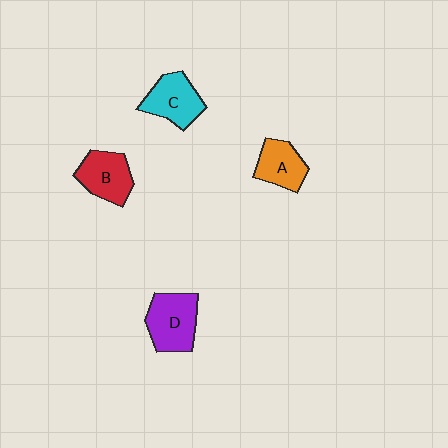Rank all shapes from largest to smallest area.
From largest to smallest: D (purple), C (cyan), B (red), A (orange).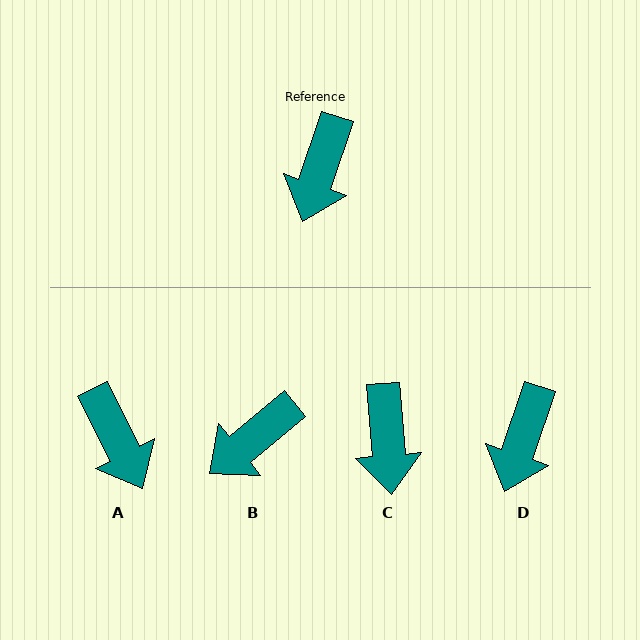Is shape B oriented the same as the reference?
No, it is off by about 32 degrees.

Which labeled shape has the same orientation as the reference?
D.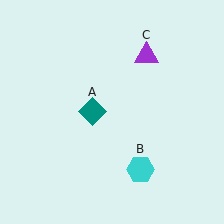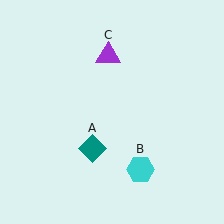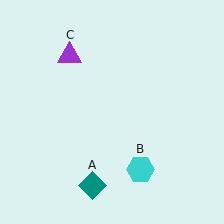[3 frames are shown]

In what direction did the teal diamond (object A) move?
The teal diamond (object A) moved down.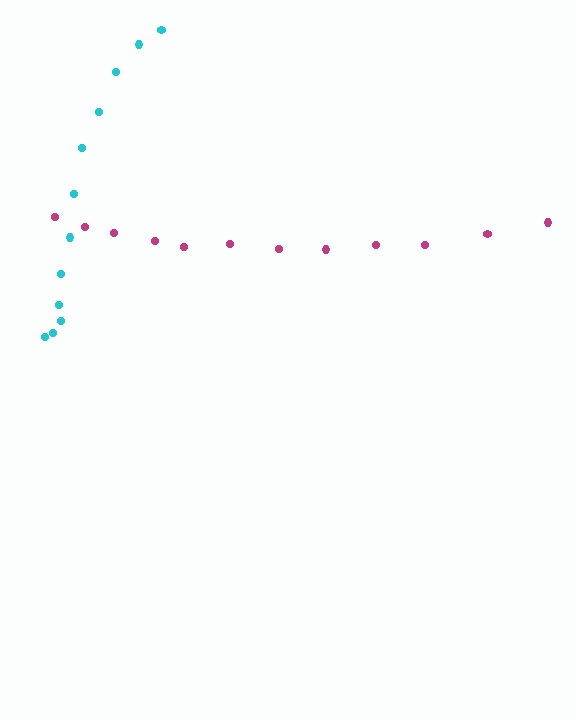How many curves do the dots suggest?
There are 2 distinct paths.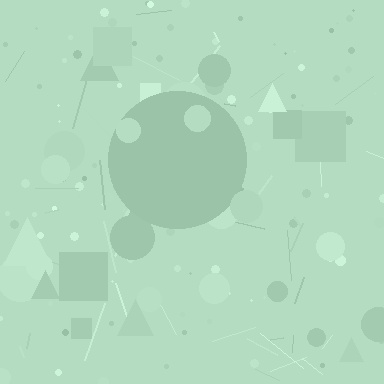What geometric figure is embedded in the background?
A circle is embedded in the background.